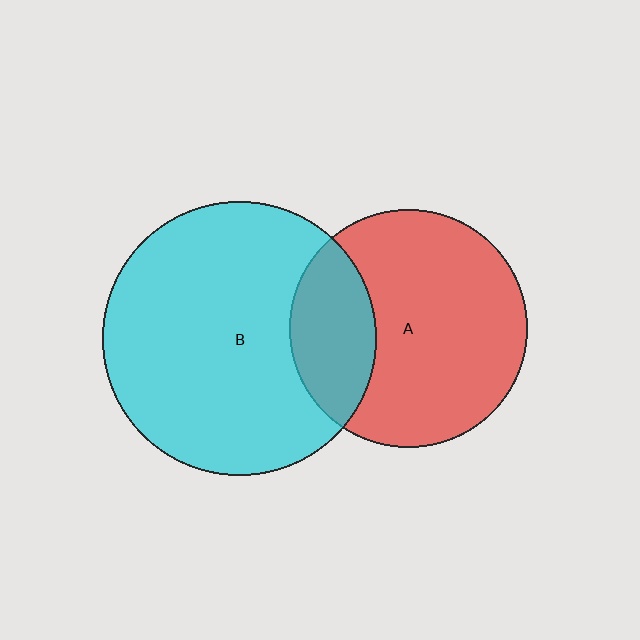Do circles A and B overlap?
Yes.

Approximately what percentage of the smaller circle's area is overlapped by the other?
Approximately 25%.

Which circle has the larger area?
Circle B (cyan).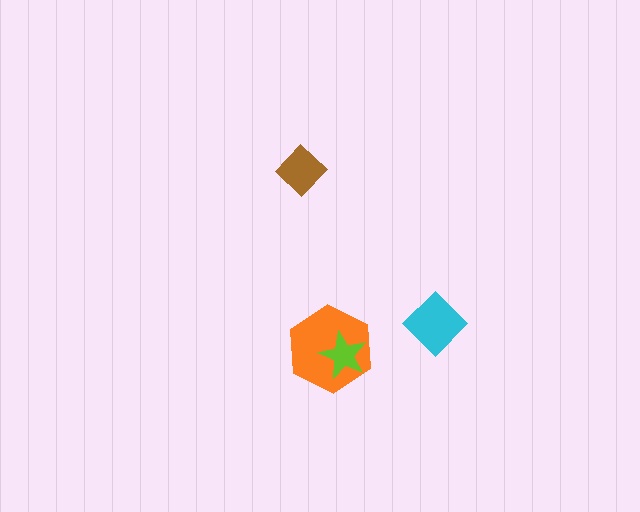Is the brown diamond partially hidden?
No, no other shape covers it.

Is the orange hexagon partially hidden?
Yes, it is partially covered by another shape.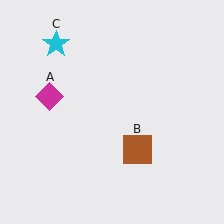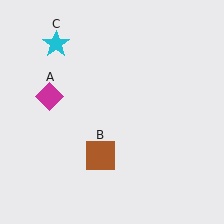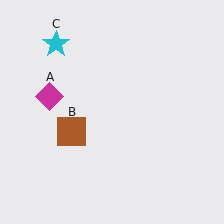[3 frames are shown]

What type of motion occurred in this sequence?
The brown square (object B) rotated clockwise around the center of the scene.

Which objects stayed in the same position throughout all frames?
Magenta diamond (object A) and cyan star (object C) remained stationary.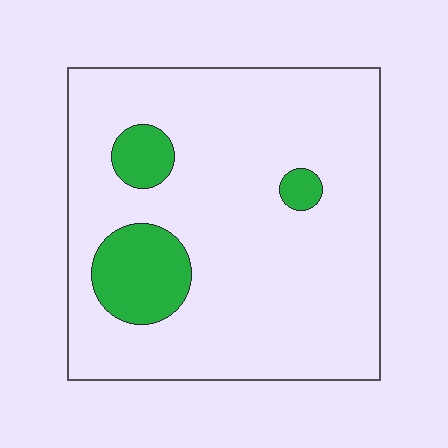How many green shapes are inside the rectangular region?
3.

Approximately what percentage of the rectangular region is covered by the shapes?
Approximately 15%.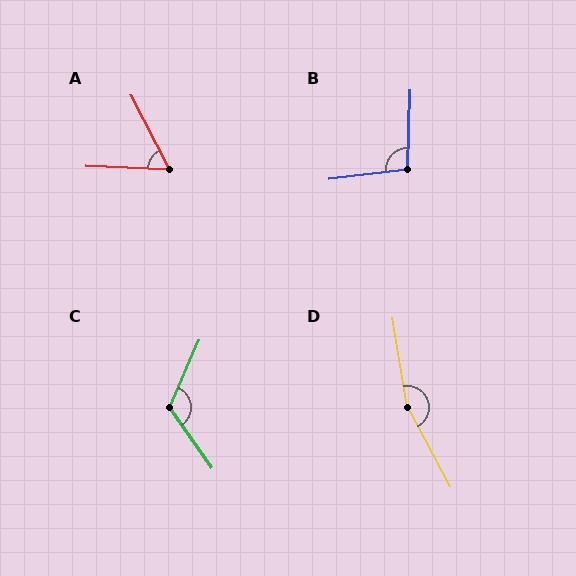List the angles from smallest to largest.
A (60°), B (98°), C (121°), D (161°).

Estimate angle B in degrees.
Approximately 98 degrees.